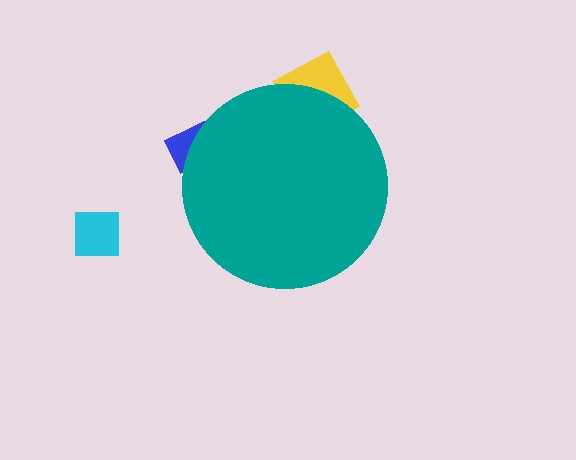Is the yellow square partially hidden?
Yes, the yellow square is partially hidden behind the teal circle.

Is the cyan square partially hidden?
No, the cyan square is fully visible.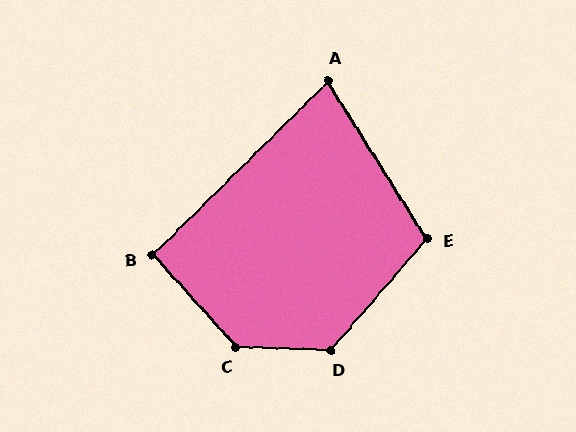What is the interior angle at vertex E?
Approximately 107 degrees (obtuse).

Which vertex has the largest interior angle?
C, at approximately 134 degrees.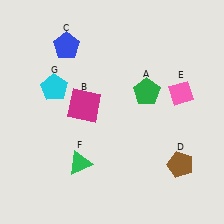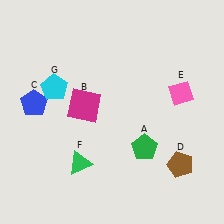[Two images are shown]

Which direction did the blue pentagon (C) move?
The blue pentagon (C) moved down.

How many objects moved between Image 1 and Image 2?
2 objects moved between the two images.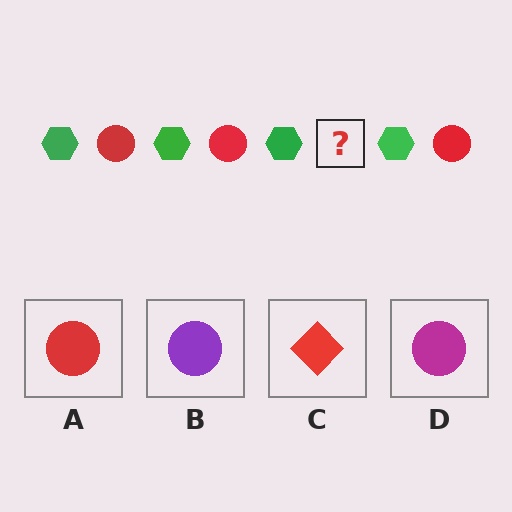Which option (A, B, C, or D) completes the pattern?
A.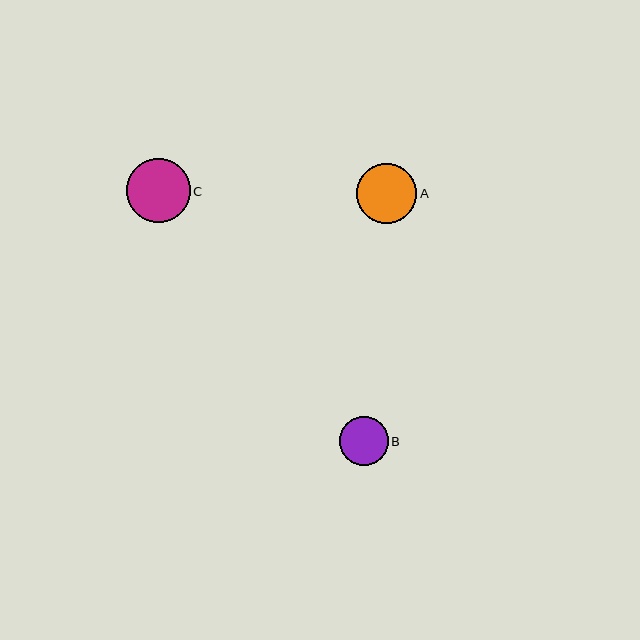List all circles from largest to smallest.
From largest to smallest: C, A, B.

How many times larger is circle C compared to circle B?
Circle C is approximately 1.3 times the size of circle B.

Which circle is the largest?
Circle C is the largest with a size of approximately 63 pixels.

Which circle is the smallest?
Circle B is the smallest with a size of approximately 49 pixels.